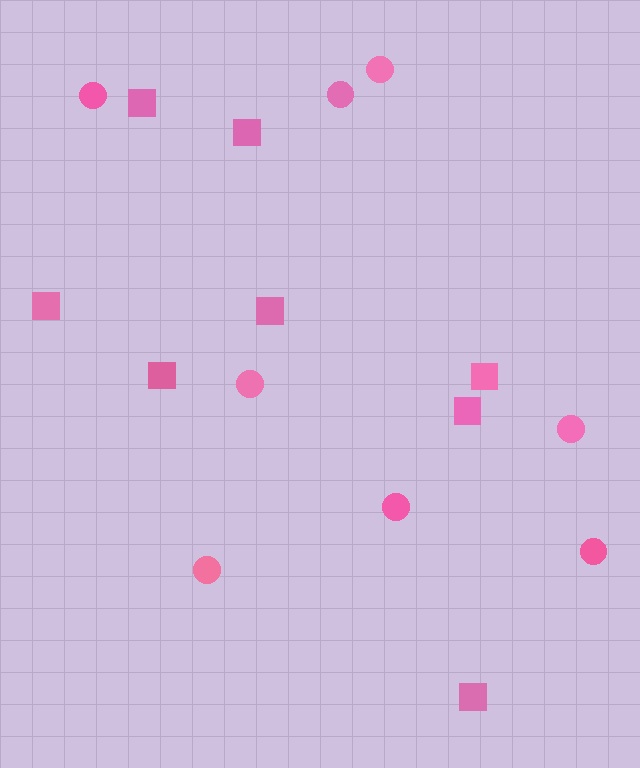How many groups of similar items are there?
There are 2 groups: one group of circles (8) and one group of squares (8).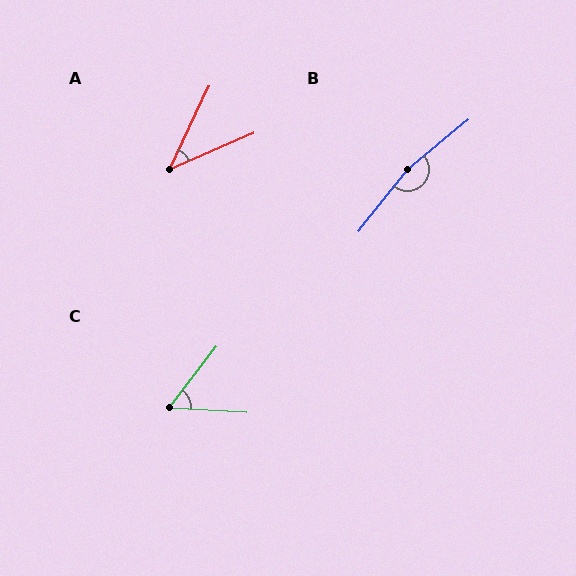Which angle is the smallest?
A, at approximately 41 degrees.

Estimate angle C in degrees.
Approximately 55 degrees.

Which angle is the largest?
B, at approximately 167 degrees.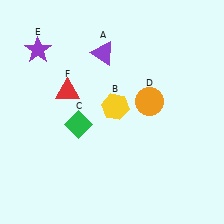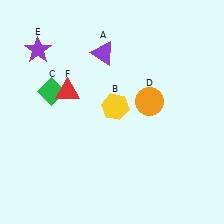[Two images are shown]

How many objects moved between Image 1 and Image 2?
1 object moved between the two images.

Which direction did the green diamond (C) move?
The green diamond (C) moved up.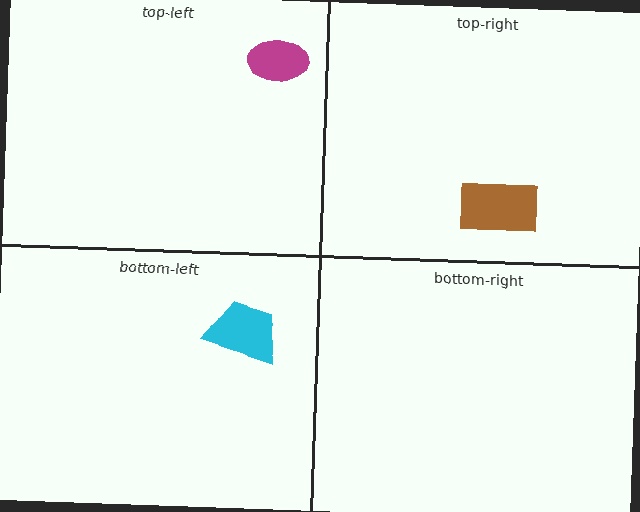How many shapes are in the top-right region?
1.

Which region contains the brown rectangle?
The top-right region.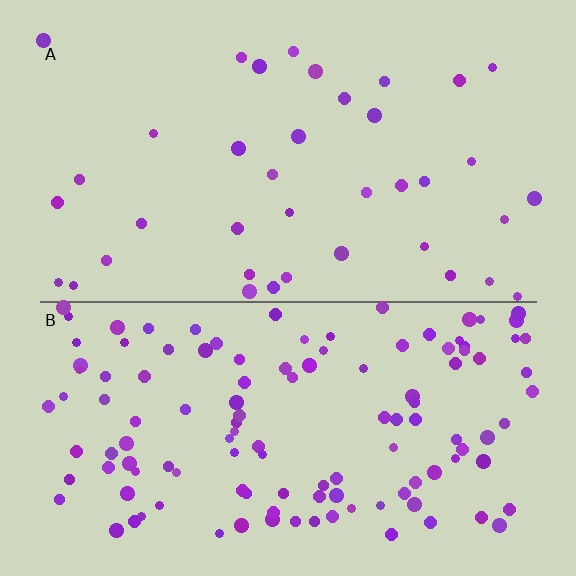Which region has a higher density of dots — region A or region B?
B (the bottom).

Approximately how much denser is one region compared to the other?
Approximately 3.2× — region B over region A.